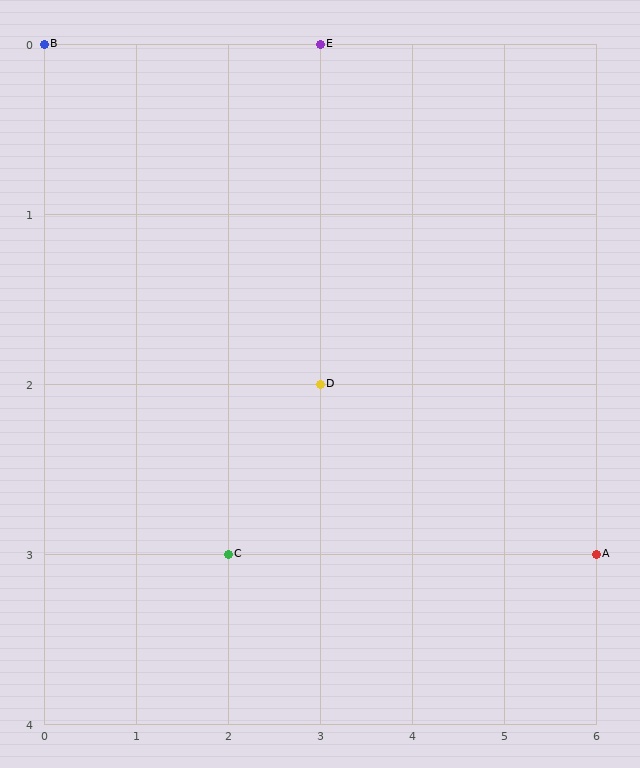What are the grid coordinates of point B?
Point B is at grid coordinates (0, 0).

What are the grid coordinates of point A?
Point A is at grid coordinates (6, 3).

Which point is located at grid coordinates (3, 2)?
Point D is at (3, 2).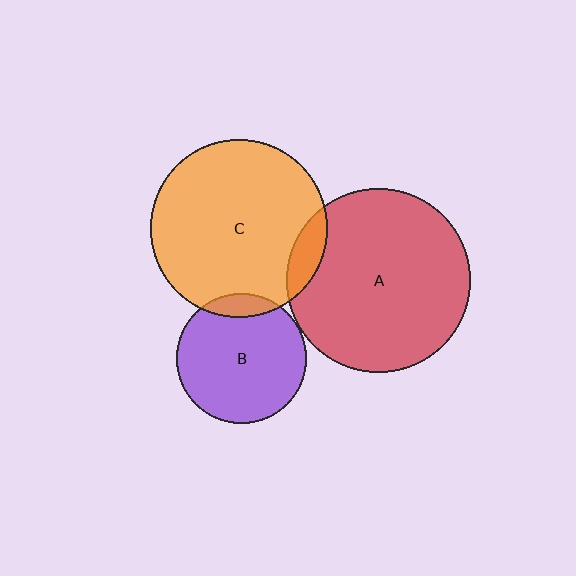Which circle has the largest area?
Circle A (red).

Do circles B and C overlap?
Yes.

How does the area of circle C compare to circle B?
Approximately 1.9 times.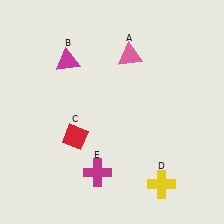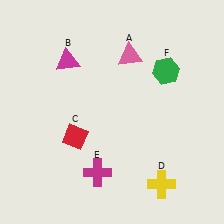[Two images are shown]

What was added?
A green hexagon (F) was added in Image 2.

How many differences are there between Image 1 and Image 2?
There is 1 difference between the two images.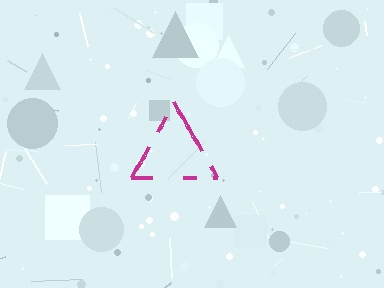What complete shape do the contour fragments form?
The contour fragments form a triangle.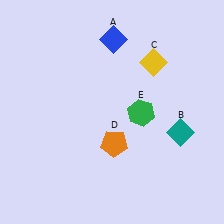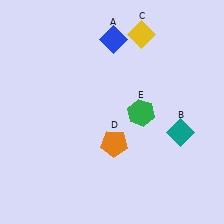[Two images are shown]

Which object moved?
The yellow diamond (C) moved up.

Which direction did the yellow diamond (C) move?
The yellow diamond (C) moved up.